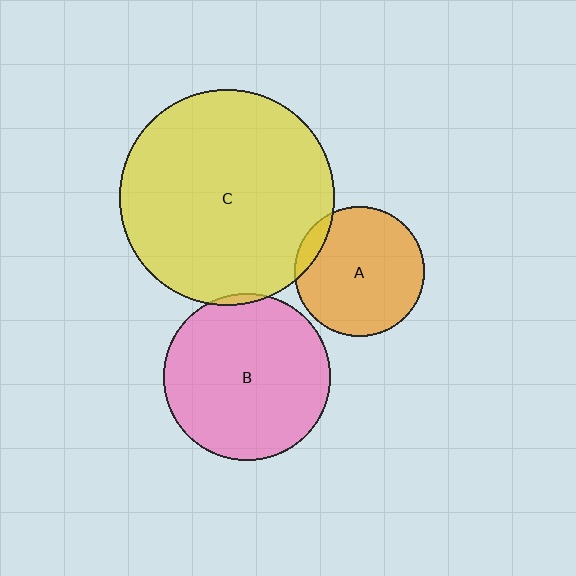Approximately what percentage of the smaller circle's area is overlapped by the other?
Approximately 10%.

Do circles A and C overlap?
Yes.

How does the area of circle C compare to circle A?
Approximately 2.8 times.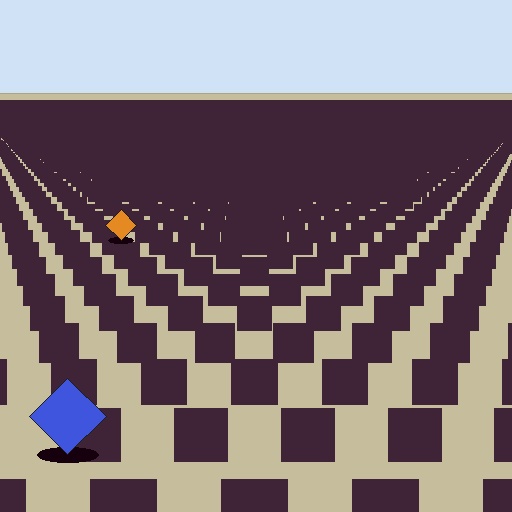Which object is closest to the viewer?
The blue diamond is closest. The texture marks near it are larger and more spread out.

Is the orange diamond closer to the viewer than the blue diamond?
No. The blue diamond is closer — you can tell from the texture gradient: the ground texture is coarser near it.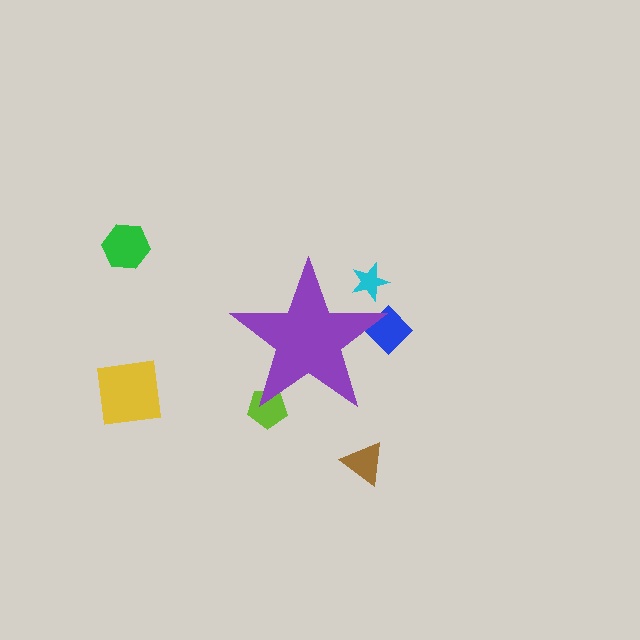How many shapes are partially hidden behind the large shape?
3 shapes are partially hidden.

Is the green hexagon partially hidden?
No, the green hexagon is fully visible.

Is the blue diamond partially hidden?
Yes, the blue diamond is partially hidden behind the purple star.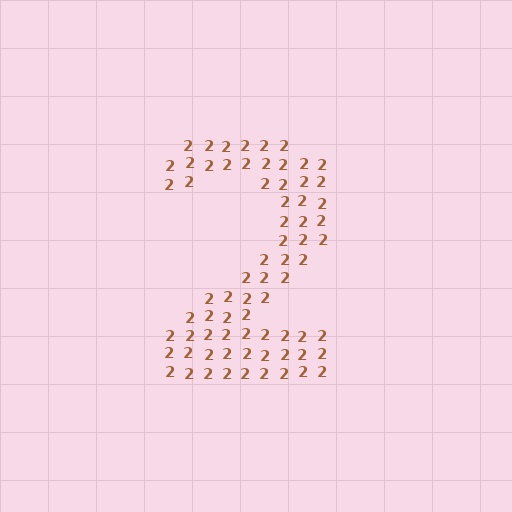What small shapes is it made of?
It is made of small digit 2's.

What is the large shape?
The large shape is the digit 2.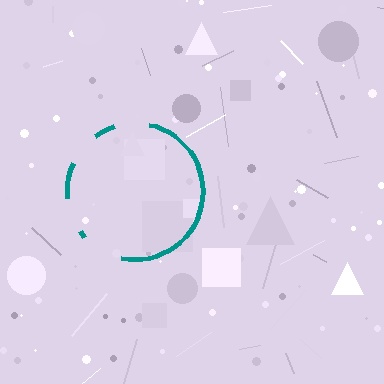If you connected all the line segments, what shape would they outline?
They would outline a circle.